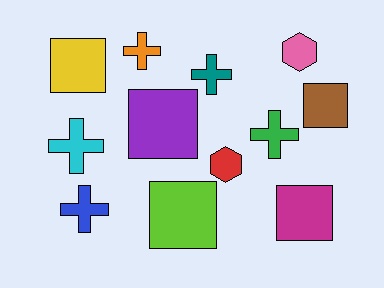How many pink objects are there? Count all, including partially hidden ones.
There is 1 pink object.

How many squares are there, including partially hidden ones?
There are 5 squares.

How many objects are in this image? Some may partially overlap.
There are 12 objects.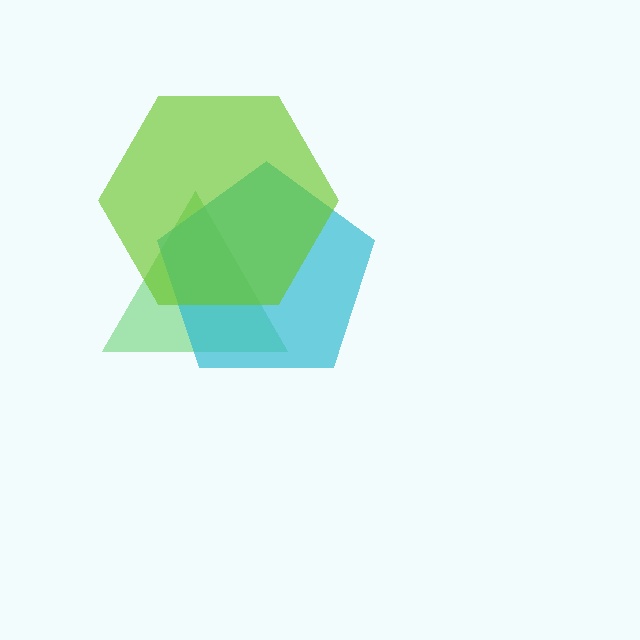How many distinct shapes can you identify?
There are 3 distinct shapes: a green triangle, a cyan pentagon, a lime hexagon.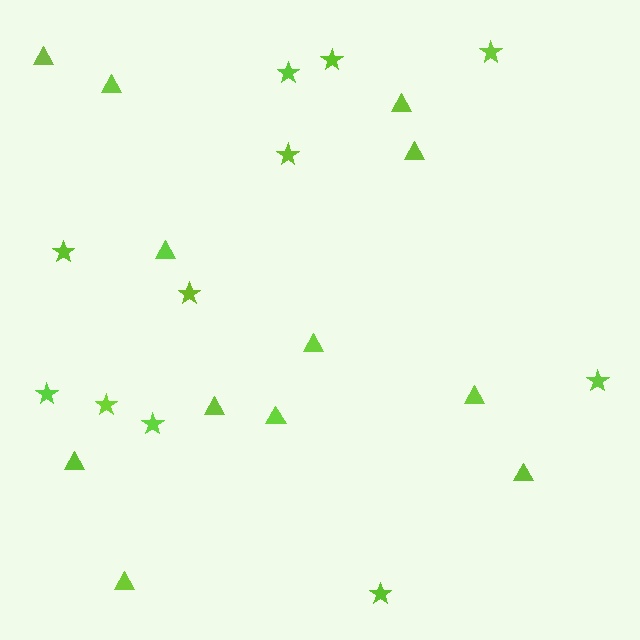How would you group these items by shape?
There are 2 groups: one group of stars (11) and one group of triangles (12).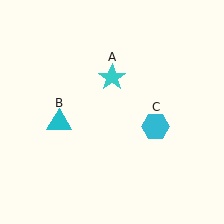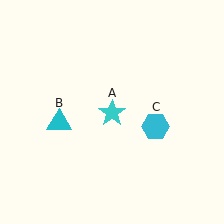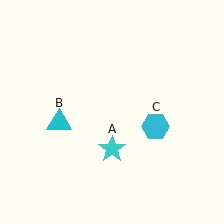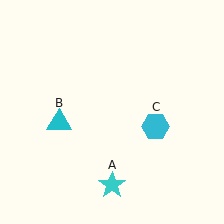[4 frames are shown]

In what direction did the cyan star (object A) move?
The cyan star (object A) moved down.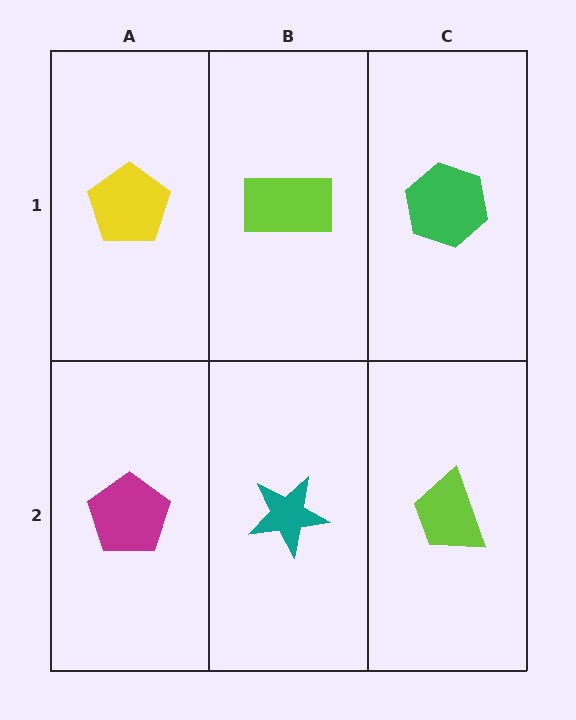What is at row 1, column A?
A yellow pentagon.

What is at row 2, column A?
A magenta pentagon.